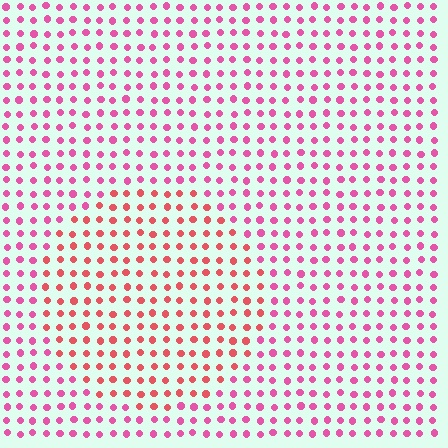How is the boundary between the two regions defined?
The boundary is defined purely by a slight shift in hue (about 30 degrees). Spacing, size, and orientation are identical on both sides.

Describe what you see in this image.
The image is filled with small pink elements in a uniform arrangement. A circle-shaped region is visible where the elements are tinted to a slightly different hue, forming a subtle color boundary.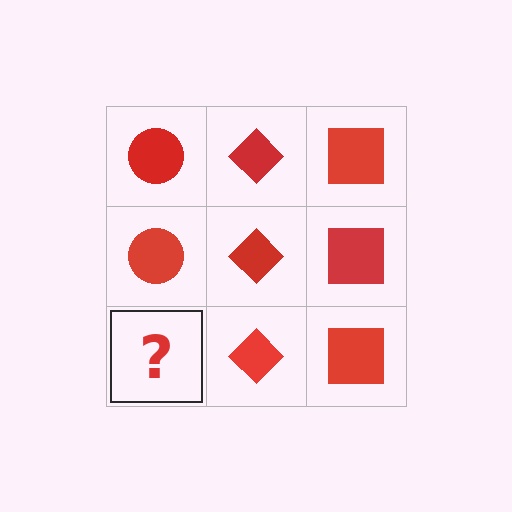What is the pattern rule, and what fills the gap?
The rule is that each column has a consistent shape. The gap should be filled with a red circle.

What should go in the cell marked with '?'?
The missing cell should contain a red circle.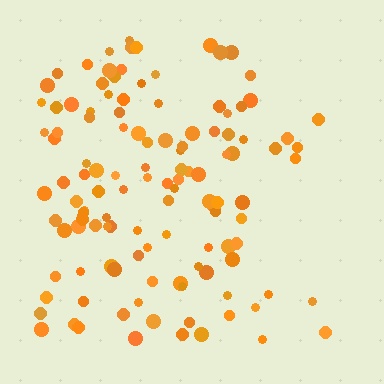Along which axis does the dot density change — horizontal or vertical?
Horizontal.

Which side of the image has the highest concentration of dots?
The left.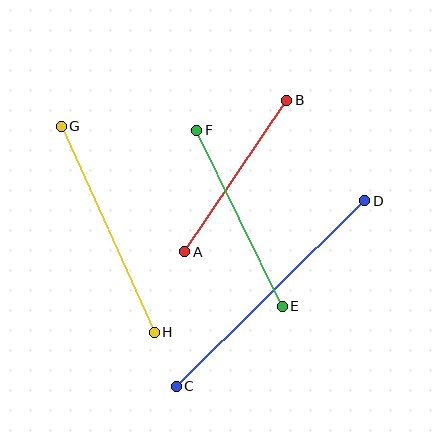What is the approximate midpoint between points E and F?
The midpoint is at approximately (239, 218) pixels.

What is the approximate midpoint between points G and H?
The midpoint is at approximately (108, 229) pixels.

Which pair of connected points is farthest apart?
Points C and D are farthest apart.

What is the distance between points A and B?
The distance is approximately 183 pixels.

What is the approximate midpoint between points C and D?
The midpoint is at approximately (271, 293) pixels.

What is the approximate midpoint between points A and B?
The midpoint is at approximately (236, 176) pixels.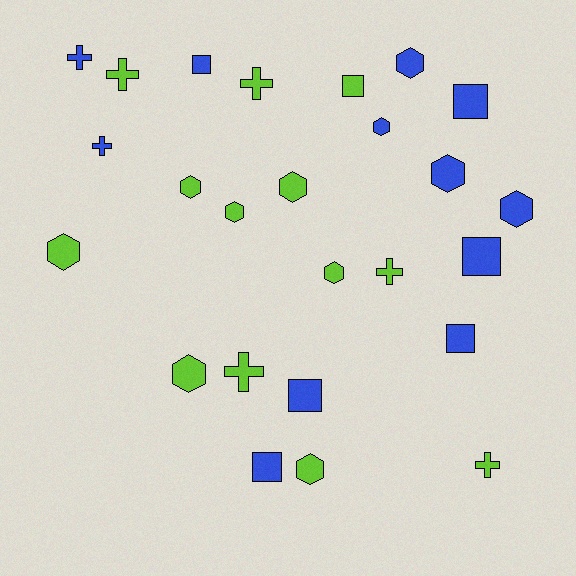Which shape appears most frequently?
Hexagon, with 11 objects.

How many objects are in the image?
There are 25 objects.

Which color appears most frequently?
Lime, with 13 objects.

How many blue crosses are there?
There are 2 blue crosses.